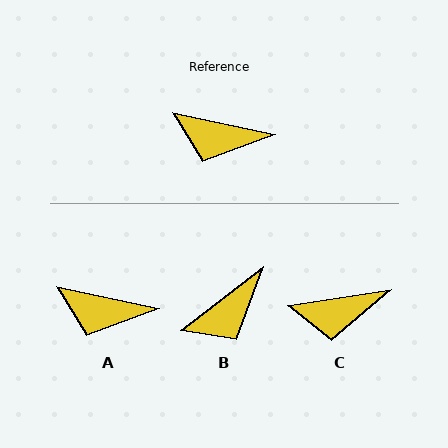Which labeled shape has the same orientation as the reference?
A.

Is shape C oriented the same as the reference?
No, it is off by about 20 degrees.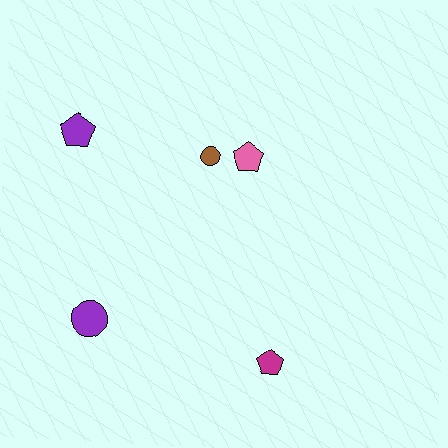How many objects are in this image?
There are 5 objects.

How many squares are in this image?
There are no squares.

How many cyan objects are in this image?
There are no cyan objects.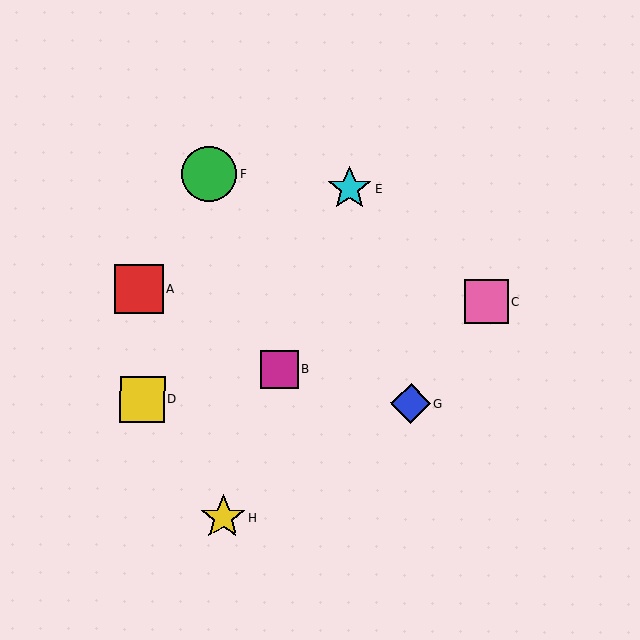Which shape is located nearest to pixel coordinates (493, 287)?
The pink square (labeled C) at (486, 302) is nearest to that location.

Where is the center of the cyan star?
The center of the cyan star is at (349, 189).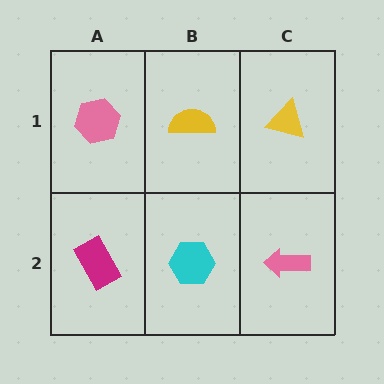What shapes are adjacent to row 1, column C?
A pink arrow (row 2, column C), a yellow semicircle (row 1, column B).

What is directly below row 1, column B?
A cyan hexagon.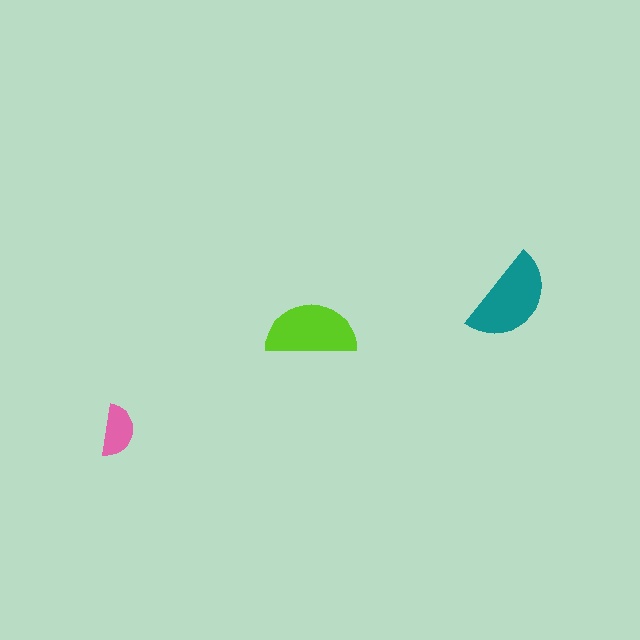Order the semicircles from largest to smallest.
the teal one, the lime one, the pink one.